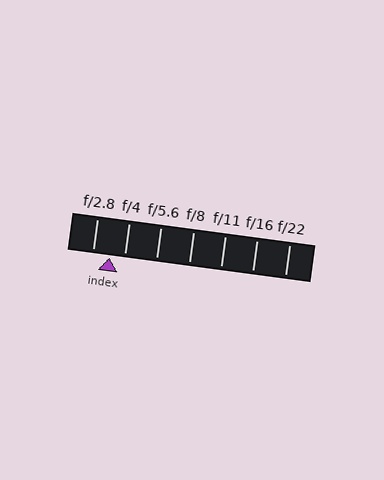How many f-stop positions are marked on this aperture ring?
There are 7 f-stop positions marked.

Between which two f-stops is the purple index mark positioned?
The index mark is between f/2.8 and f/4.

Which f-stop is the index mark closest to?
The index mark is closest to f/4.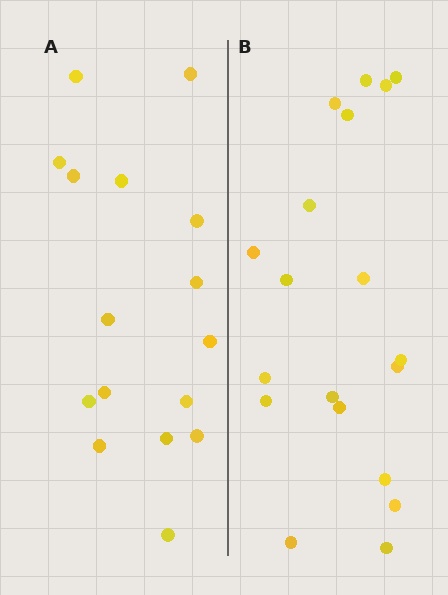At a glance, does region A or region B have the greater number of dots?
Region B (the right region) has more dots.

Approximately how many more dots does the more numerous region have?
Region B has just a few more — roughly 2 or 3 more dots than region A.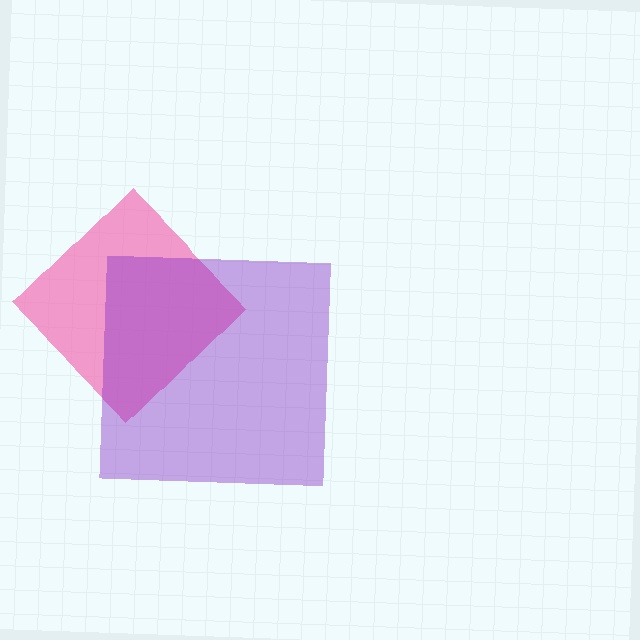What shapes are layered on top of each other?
The layered shapes are: a pink diamond, a purple square.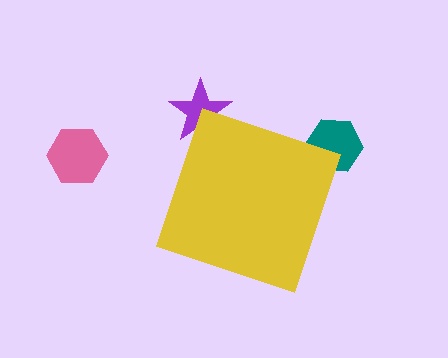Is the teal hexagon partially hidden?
Yes, the teal hexagon is partially hidden behind the yellow diamond.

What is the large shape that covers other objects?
A yellow diamond.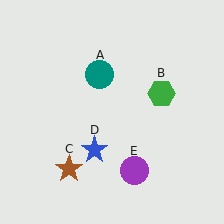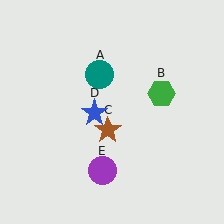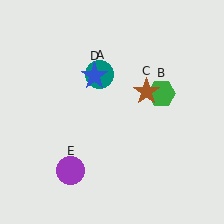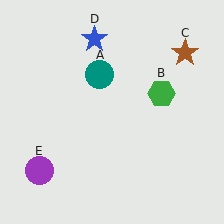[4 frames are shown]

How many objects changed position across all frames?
3 objects changed position: brown star (object C), blue star (object D), purple circle (object E).